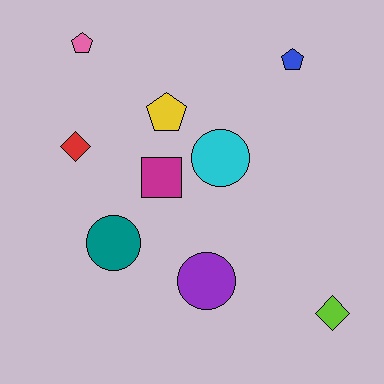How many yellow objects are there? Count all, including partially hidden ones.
There is 1 yellow object.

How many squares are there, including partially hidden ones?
There is 1 square.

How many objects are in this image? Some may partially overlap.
There are 9 objects.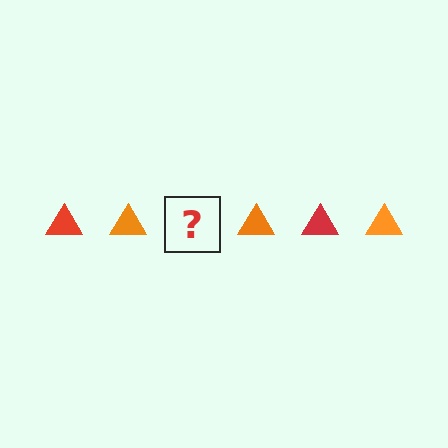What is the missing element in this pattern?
The missing element is a red triangle.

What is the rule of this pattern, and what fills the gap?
The rule is that the pattern cycles through red, orange triangles. The gap should be filled with a red triangle.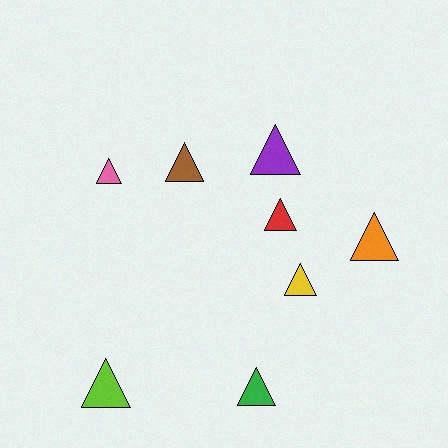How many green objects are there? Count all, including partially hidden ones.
There is 1 green object.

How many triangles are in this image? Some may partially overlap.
There are 8 triangles.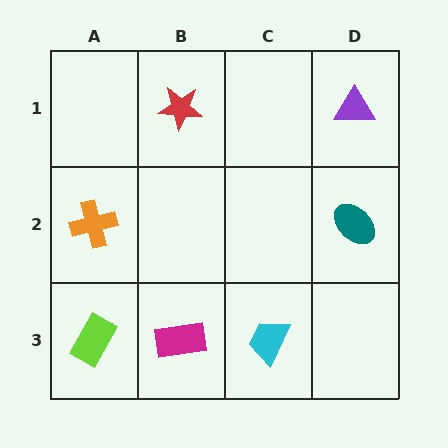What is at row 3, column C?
A cyan trapezoid.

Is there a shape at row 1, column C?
No, that cell is empty.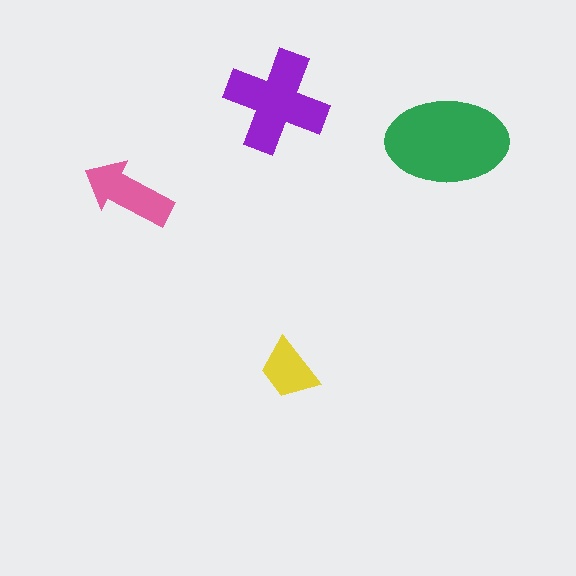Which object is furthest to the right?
The green ellipse is rightmost.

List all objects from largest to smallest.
The green ellipse, the purple cross, the pink arrow, the yellow trapezoid.